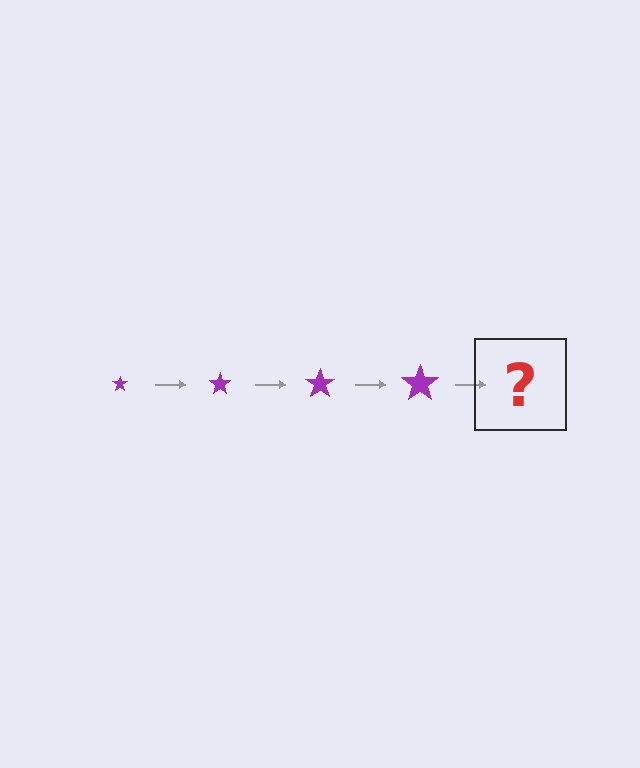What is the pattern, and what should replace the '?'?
The pattern is that the star gets progressively larger each step. The '?' should be a purple star, larger than the previous one.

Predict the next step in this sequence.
The next step is a purple star, larger than the previous one.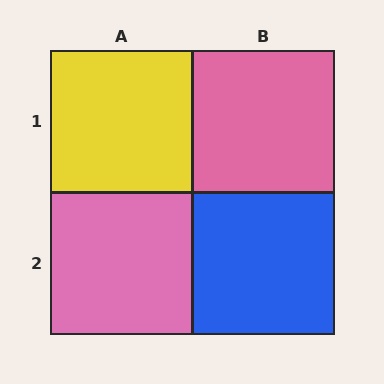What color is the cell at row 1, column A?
Yellow.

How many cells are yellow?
1 cell is yellow.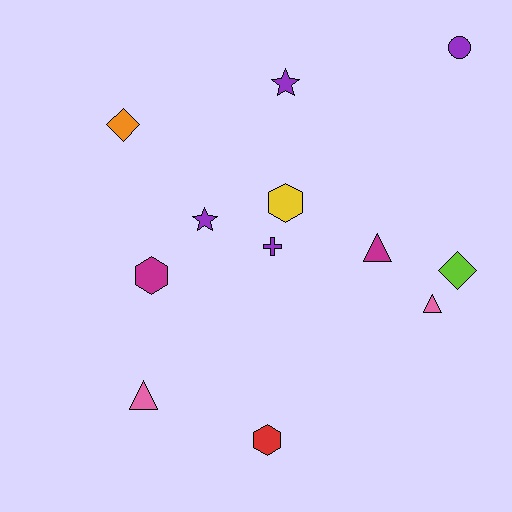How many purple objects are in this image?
There are 4 purple objects.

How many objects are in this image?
There are 12 objects.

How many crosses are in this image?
There is 1 cross.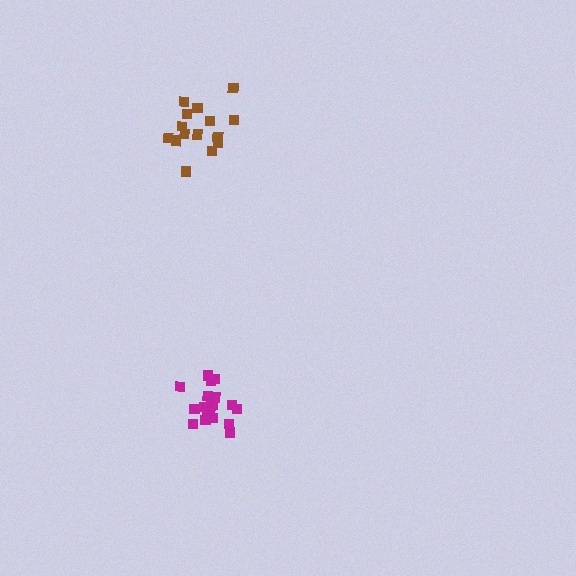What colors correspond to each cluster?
The clusters are colored: magenta, brown.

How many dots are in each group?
Group 1: 20 dots, Group 2: 15 dots (35 total).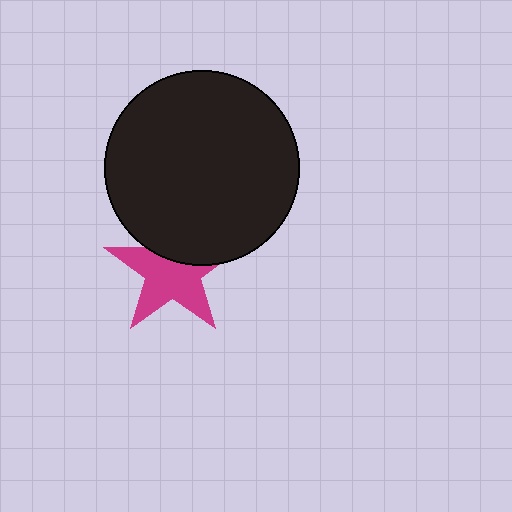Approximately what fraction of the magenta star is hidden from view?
Roughly 34% of the magenta star is hidden behind the black circle.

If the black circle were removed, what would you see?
You would see the complete magenta star.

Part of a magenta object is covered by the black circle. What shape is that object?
It is a star.